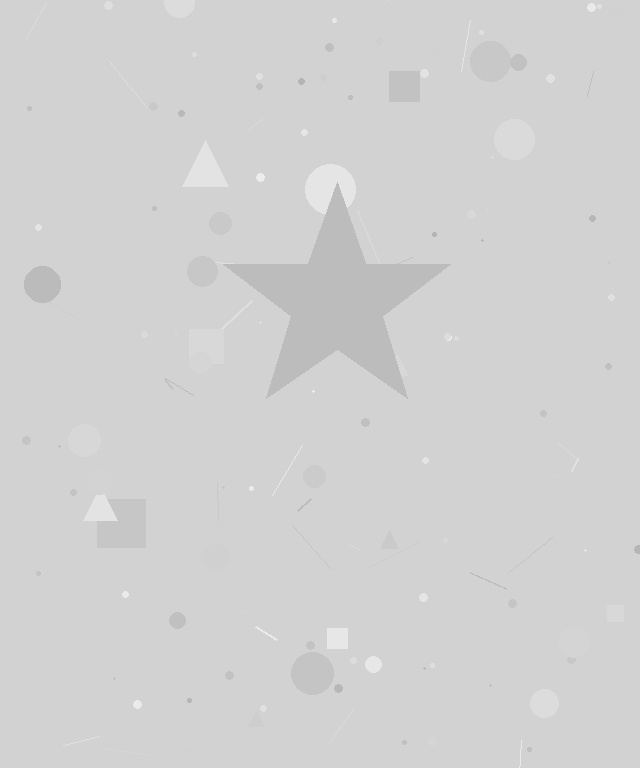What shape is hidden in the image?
A star is hidden in the image.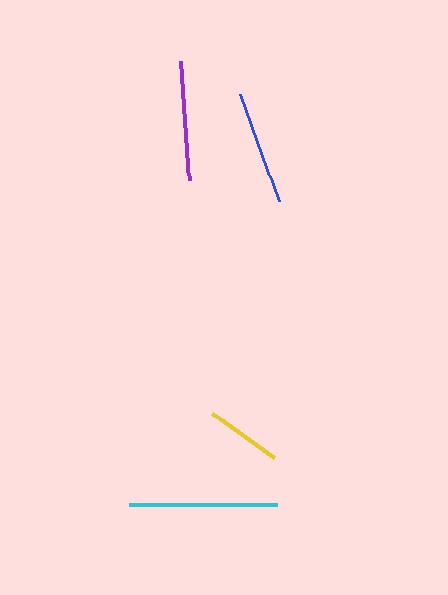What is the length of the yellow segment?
The yellow segment is approximately 75 pixels long.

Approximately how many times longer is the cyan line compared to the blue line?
The cyan line is approximately 1.3 times the length of the blue line.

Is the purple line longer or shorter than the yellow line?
The purple line is longer than the yellow line.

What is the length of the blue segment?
The blue segment is approximately 114 pixels long.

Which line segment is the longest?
The cyan line is the longest at approximately 148 pixels.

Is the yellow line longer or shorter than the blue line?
The blue line is longer than the yellow line.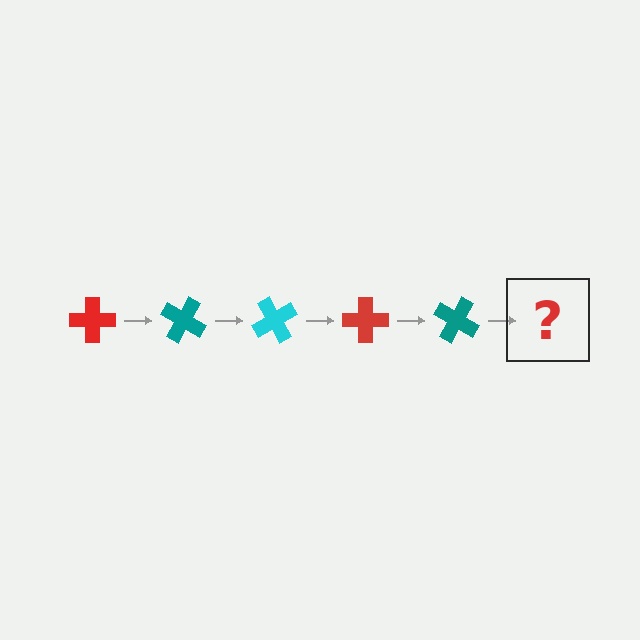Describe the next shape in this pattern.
It should be a cyan cross, rotated 150 degrees from the start.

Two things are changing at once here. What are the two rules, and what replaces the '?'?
The two rules are that it rotates 30 degrees each step and the color cycles through red, teal, and cyan. The '?' should be a cyan cross, rotated 150 degrees from the start.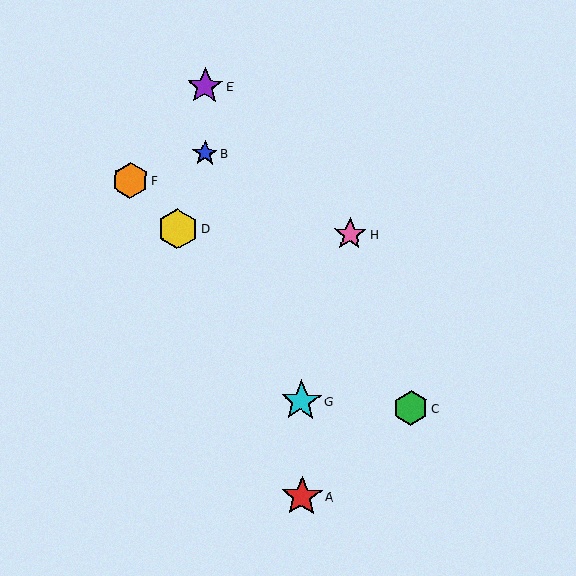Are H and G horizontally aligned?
No, H is at y≈234 and G is at y≈401.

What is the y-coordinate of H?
Object H is at y≈234.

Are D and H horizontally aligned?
Yes, both are at y≈229.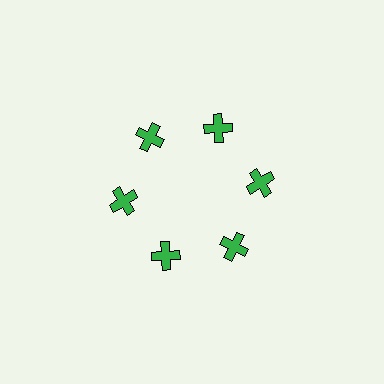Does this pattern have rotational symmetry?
Yes, this pattern has 6-fold rotational symmetry. It looks the same after rotating 60 degrees around the center.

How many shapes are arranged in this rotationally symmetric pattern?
There are 6 shapes, arranged in 6 groups of 1.